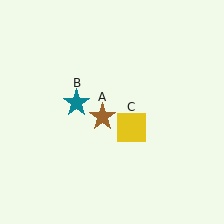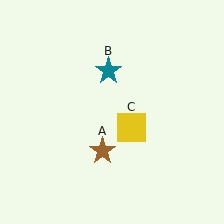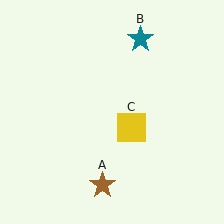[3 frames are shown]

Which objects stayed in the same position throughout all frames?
Yellow square (object C) remained stationary.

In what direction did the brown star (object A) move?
The brown star (object A) moved down.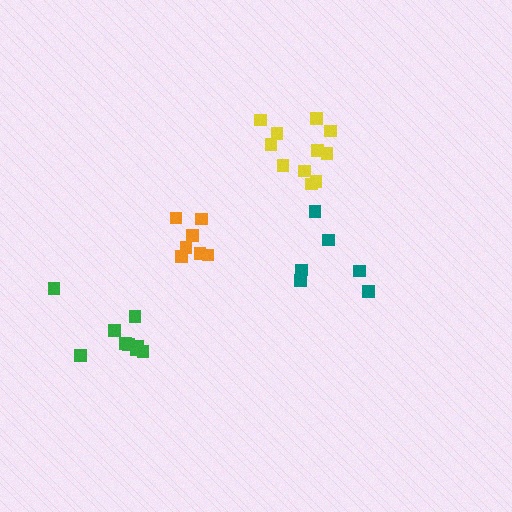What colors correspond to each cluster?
The clusters are colored: teal, yellow, orange, green.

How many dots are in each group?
Group 1: 6 dots, Group 2: 11 dots, Group 3: 7 dots, Group 4: 9 dots (33 total).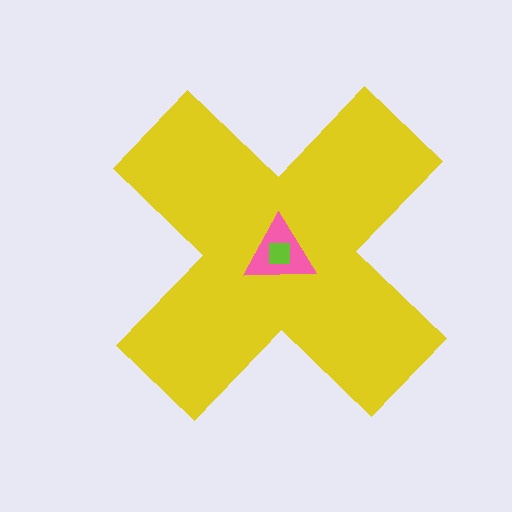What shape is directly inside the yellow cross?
The pink triangle.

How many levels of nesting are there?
3.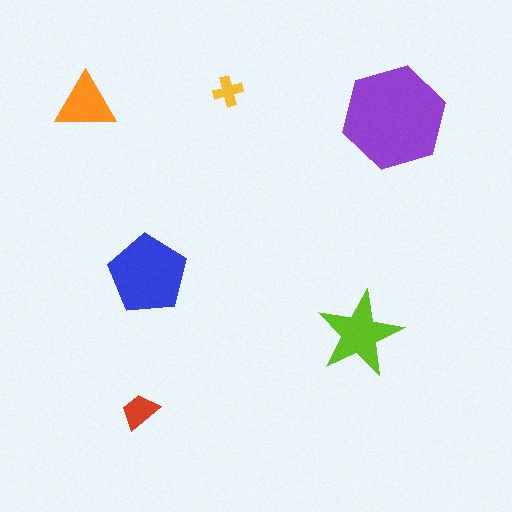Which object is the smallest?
The yellow cross.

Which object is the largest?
The purple hexagon.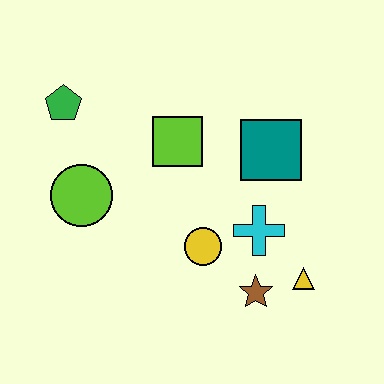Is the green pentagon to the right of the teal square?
No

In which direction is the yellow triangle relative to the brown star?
The yellow triangle is to the right of the brown star.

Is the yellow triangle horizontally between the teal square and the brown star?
No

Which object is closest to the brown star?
The yellow triangle is closest to the brown star.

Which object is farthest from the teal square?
The green pentagon is farthest from the teal square.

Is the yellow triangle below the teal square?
Yes